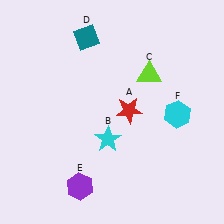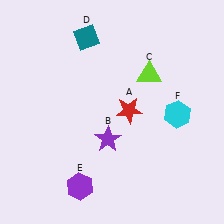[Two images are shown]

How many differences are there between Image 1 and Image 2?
There is 1 difference between the two images.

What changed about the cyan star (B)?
In Image 1, B is cyan. In Image 2, it changed to purple.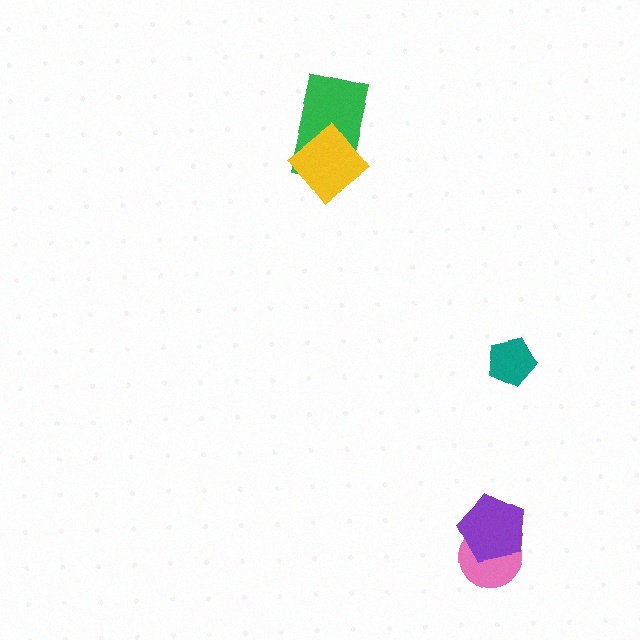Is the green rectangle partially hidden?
Yes, it is partially covered by another shape.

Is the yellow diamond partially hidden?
No, no other shape covers it.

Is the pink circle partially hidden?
Yes, it is partially covered by another shape.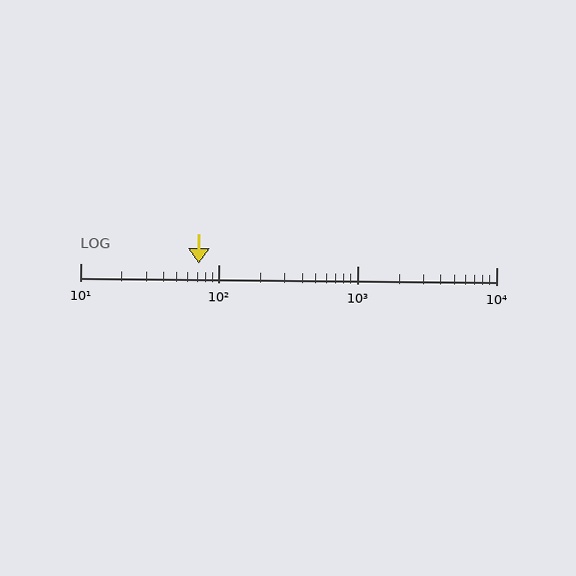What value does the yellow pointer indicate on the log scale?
The pointer indicates approximately 72.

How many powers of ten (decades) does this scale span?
The scale spans 3 decades, from 10 to 10000.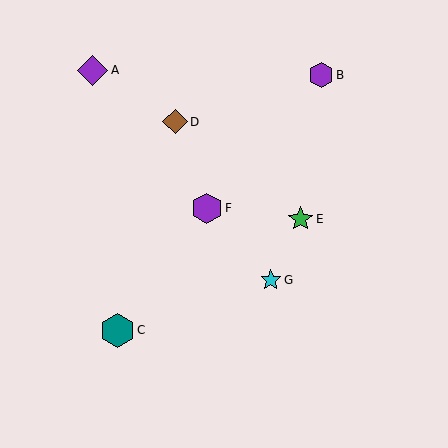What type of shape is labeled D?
Shape D is a brown diamond.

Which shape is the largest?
The teal hexagon (labeled C) is the largest.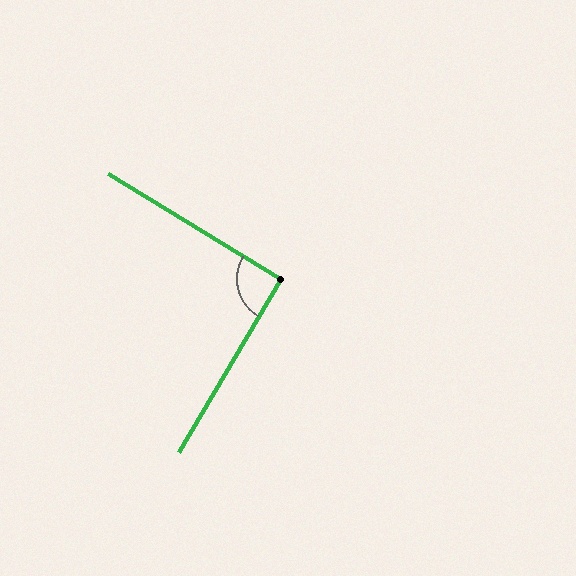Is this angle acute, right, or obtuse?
It is approximately a right angle.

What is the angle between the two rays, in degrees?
Approximately 91 degrees.